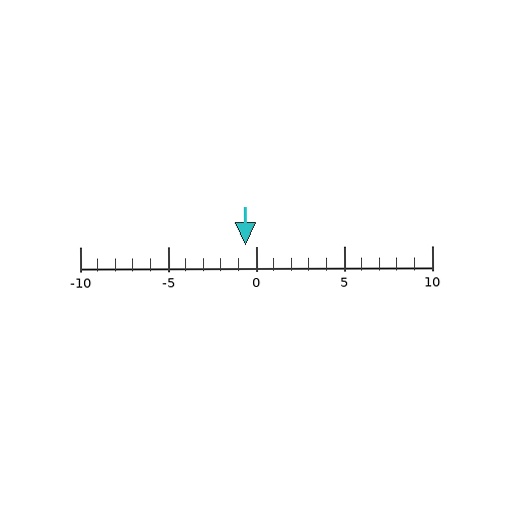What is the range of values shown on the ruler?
The ruler shows values from -10 to 10.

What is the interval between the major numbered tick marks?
The major tick marks are spaced 5 units apart.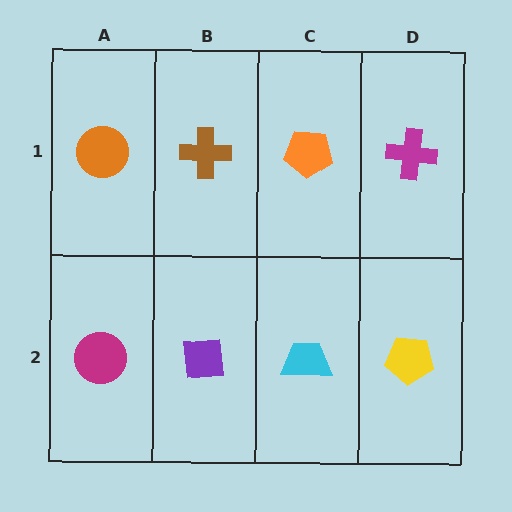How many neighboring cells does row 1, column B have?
3.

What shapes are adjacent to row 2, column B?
A brown cross (row 1, column B), a magenta circle (row 2, column A), a cyan trapezoid (row 2, column C).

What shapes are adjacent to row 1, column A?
A magenta circle (row 2, column A), a brown cross (row 1, column B).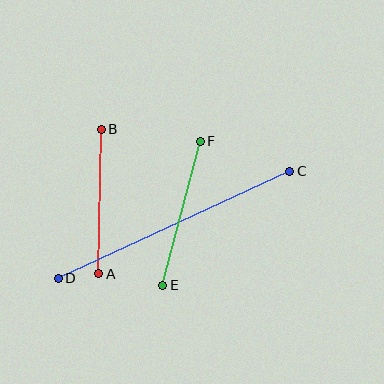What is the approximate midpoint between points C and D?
The midpoint is at approximately (174, 225) pixels.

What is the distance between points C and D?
The distance is approximately 255 pixels.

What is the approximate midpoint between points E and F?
The midpoint is at approximately (182, 213) pixels.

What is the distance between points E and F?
The distance is approximately 149 pixels.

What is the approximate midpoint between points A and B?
The midpoint is at approximately (100, 202) pixels.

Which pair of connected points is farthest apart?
Points C and D are farthest apart.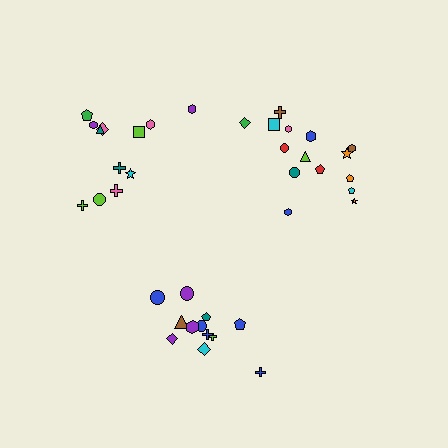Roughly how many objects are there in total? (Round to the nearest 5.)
Roughly 40 objects in total.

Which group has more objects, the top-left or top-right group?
The top-right group.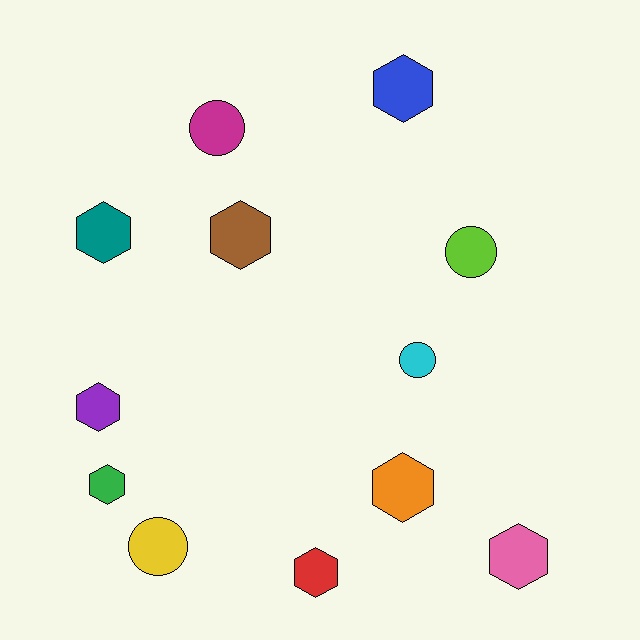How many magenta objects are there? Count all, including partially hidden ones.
There is 1 magenta object.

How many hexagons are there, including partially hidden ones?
There are 8 hexagons.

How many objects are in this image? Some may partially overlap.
There are 12 objects.